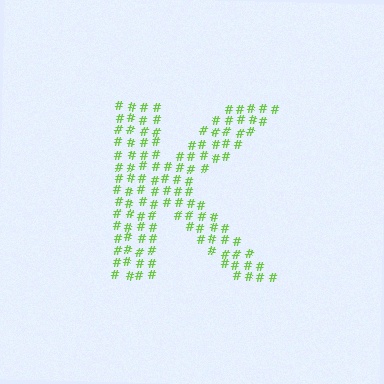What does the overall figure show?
The overall figure shows the letter K.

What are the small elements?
The small elements are hash symbols.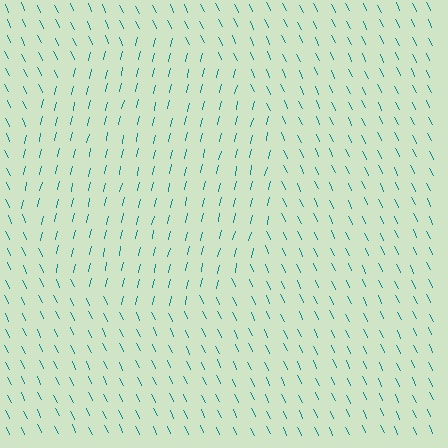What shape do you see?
I see a circle.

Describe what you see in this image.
The image is filled with small teal line segments. A circle region in the image has lines oriented differently from the surrounding lines, creating a visible texture boundary.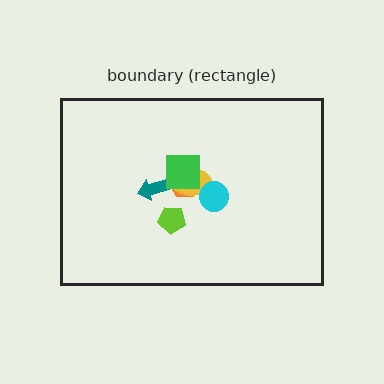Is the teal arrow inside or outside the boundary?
Inside.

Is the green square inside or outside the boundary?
Inside.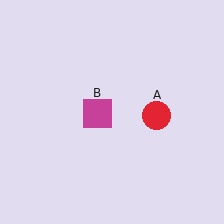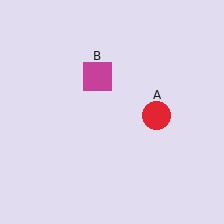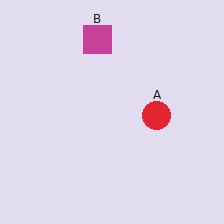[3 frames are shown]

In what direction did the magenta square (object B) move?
The magenta square (object B) moved up.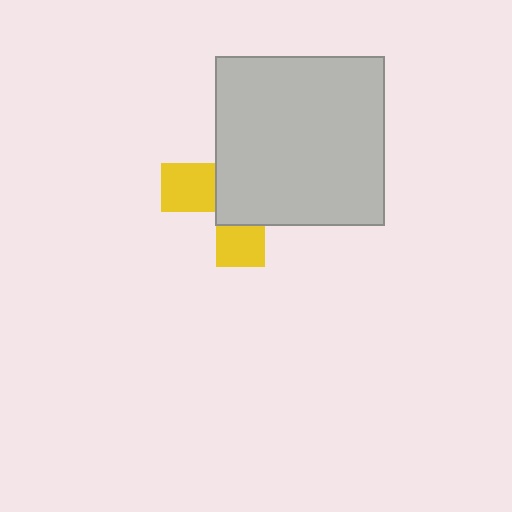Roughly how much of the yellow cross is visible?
A small part of it is visible (roughly 36%).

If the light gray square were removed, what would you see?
You would see the complete yellow cross.